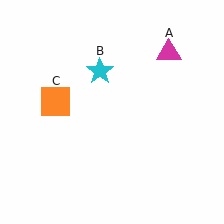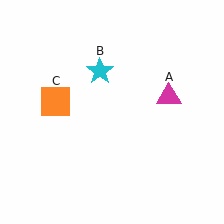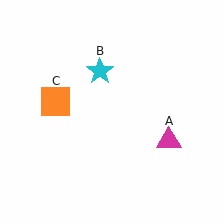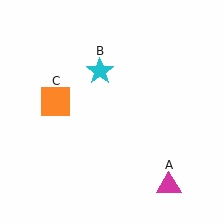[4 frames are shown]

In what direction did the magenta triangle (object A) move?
The magenta triangle (object A) moved down.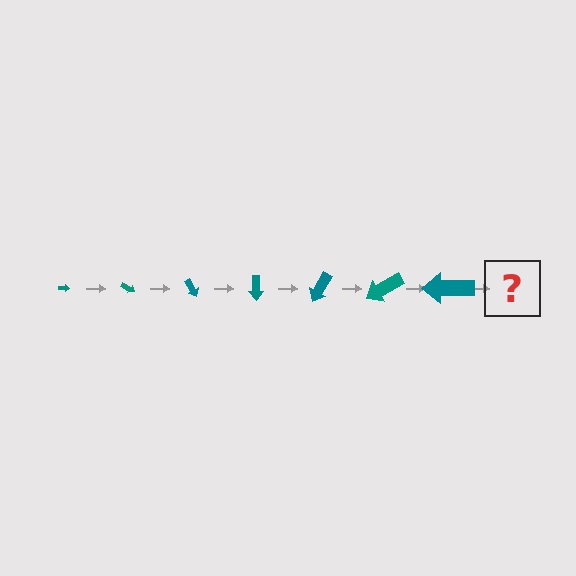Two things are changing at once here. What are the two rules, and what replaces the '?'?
The two rules are that the arrow grows larger each step and it rotates 30 degrees each step. The '?' should be an arrow, larger than the previous one and rotated 210 degrees from the start.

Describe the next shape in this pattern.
It should be an arrow, larger than the previous one and rotated 210 degrees from the start.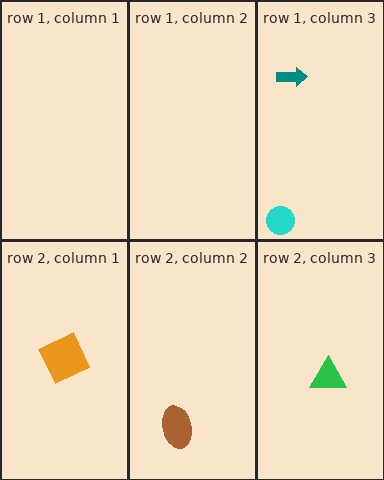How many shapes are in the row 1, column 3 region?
2.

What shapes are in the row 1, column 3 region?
The cyan circle, the teal arrow.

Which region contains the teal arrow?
The row 1, column 3 region.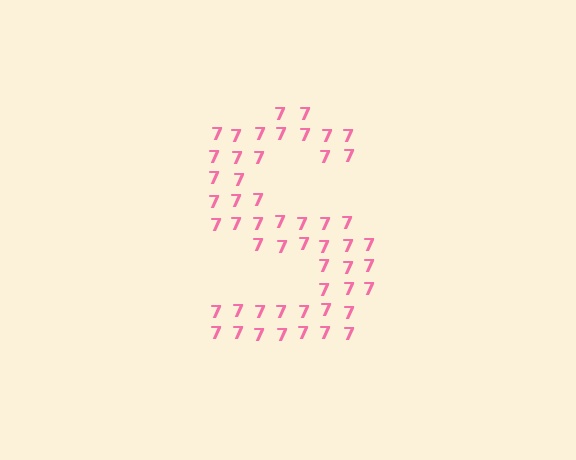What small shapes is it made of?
It is made of small digit 7's.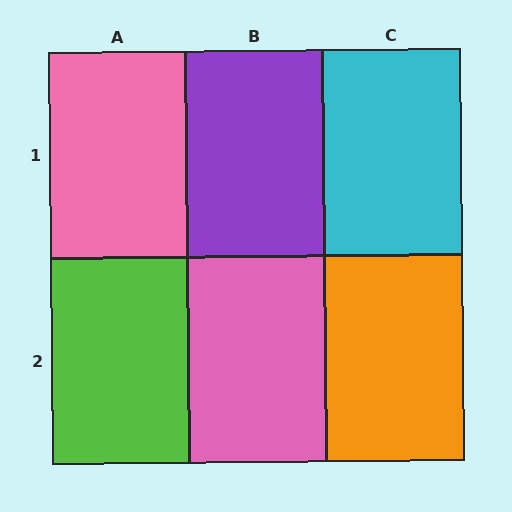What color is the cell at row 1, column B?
Purple.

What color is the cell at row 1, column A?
Pink.